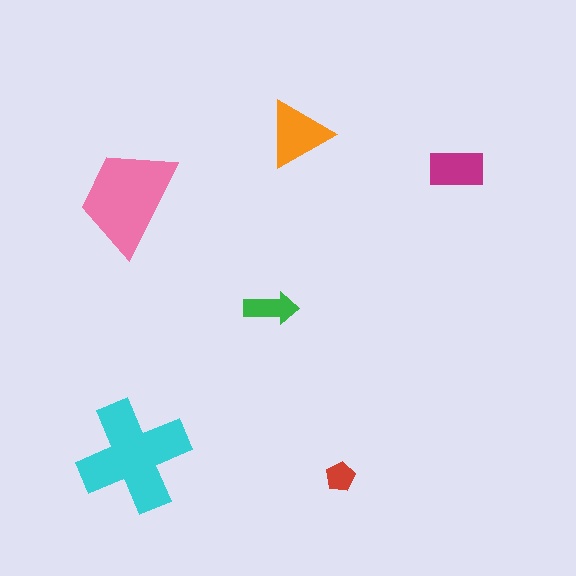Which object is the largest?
The cyan cross.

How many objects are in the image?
There are 6 objects in the image.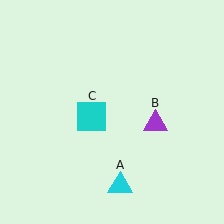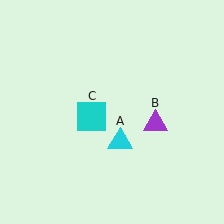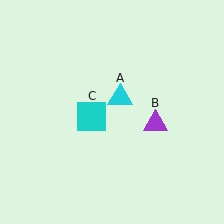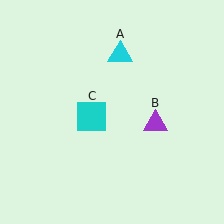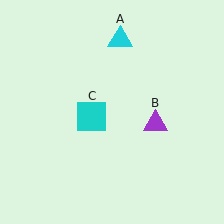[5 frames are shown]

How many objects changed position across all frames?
1 object changed position: cyan triangle (object A).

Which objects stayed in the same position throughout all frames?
Purple triangle (object B) and cyan square (object C) remained stationary.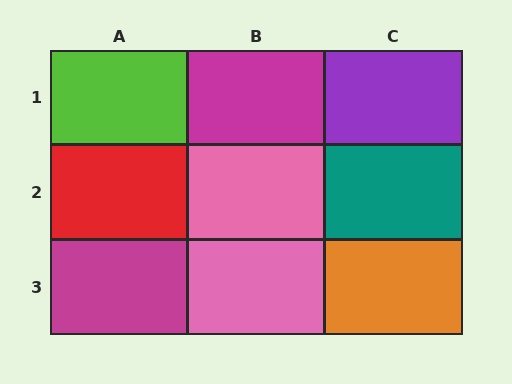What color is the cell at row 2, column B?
Pink.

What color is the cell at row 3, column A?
Magenta.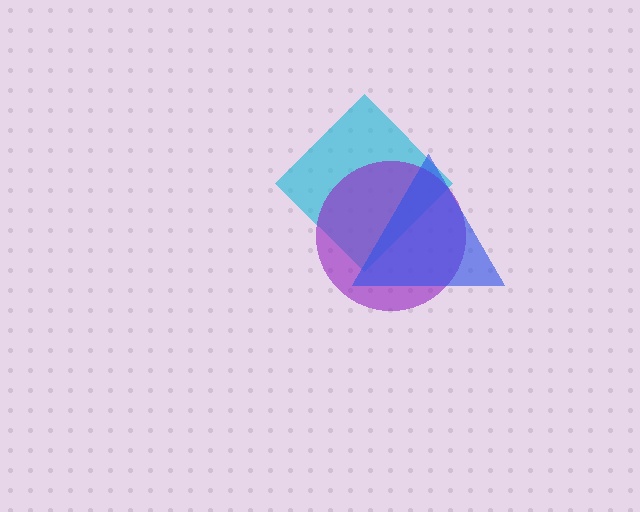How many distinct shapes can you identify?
There are 3 distinct shapes: a cyan diamond, a purple circle, a blue triangle.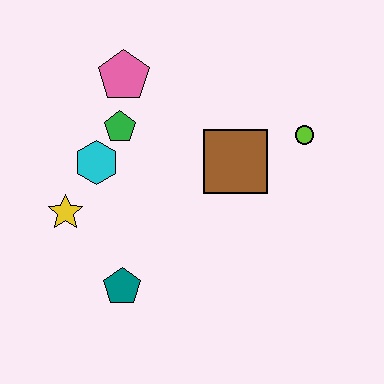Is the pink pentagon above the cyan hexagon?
Yes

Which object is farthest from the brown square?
The yellow star is farthest from the brown square.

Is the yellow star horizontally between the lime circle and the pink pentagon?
No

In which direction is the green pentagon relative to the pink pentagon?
The green pentagon is below the pink pentagon.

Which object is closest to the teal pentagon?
The yellow star is closest to the teal pentagon.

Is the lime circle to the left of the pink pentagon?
No